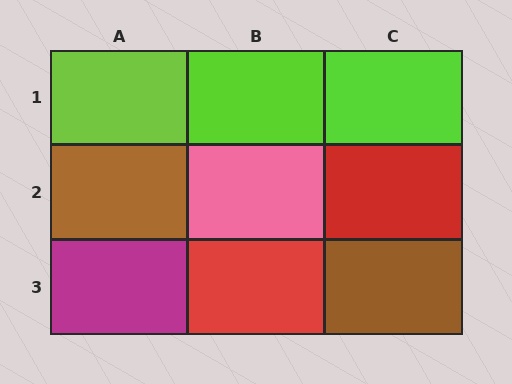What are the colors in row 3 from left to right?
Magenta, red, brown.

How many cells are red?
2 cells are red.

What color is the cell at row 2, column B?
Pink.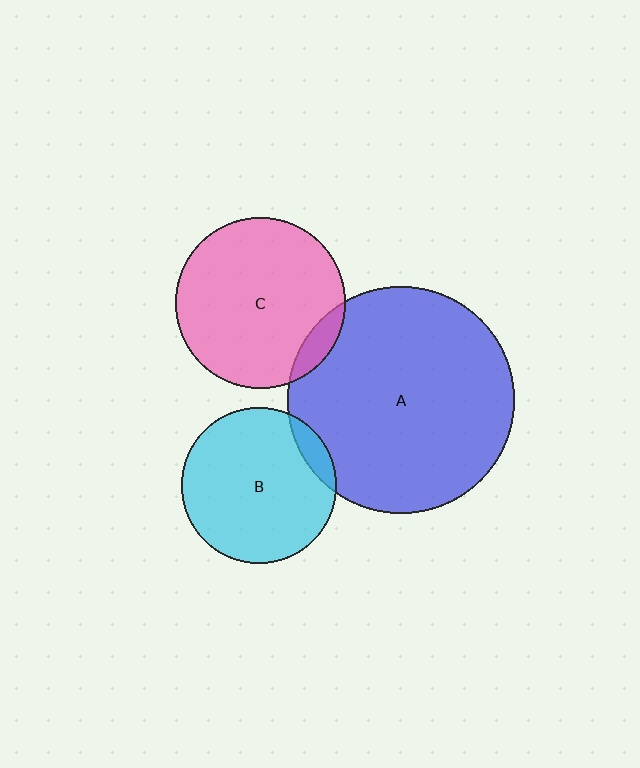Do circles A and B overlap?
Yes.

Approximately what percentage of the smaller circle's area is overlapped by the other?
Approximately 10%.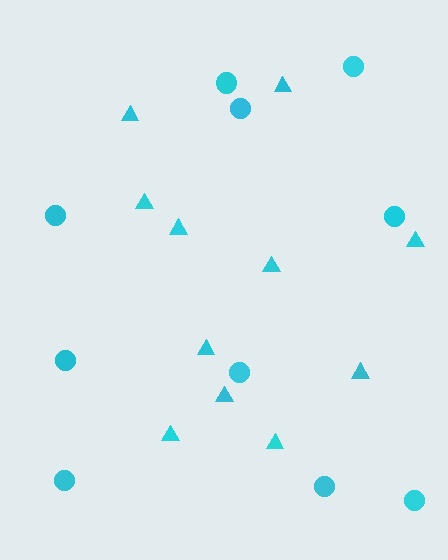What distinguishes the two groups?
There are 2 groups: one group of circles (10) and one group of triangles (11).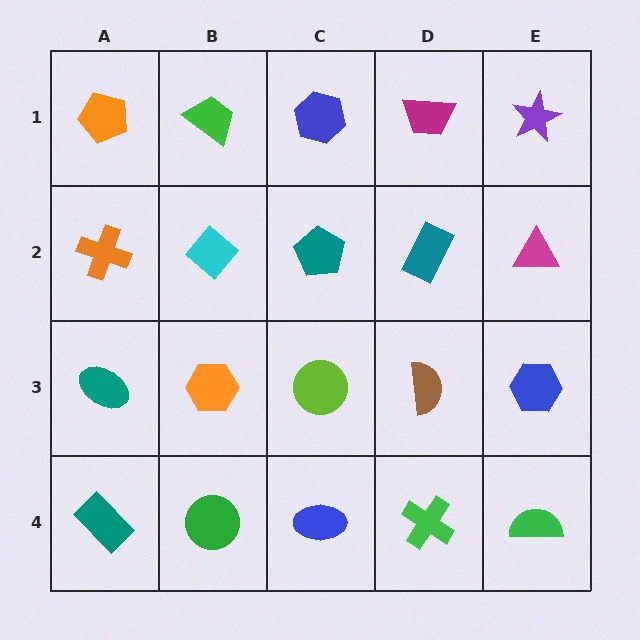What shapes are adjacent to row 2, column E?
A purple star (row 1, column E), a blue hexagon (row 3, column E), a teal rectangle (row 2, column D).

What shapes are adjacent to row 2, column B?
A green trapezoid (row 1, column B), an orange hexagon (row 3, column B), an orange cross (row 2, column A), a teal pentagon (row 2, column C).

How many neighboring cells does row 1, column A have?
2.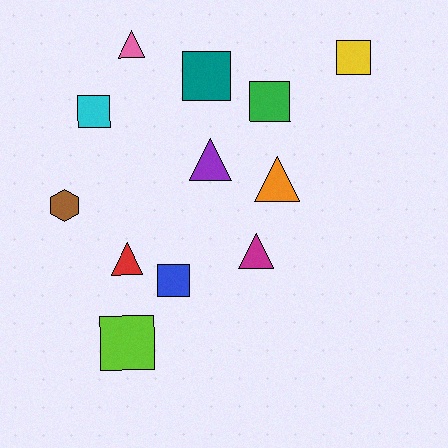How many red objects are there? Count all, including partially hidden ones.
There is 1 red object.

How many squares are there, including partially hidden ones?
There are 6 squares.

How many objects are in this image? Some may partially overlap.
There are 12 objects.